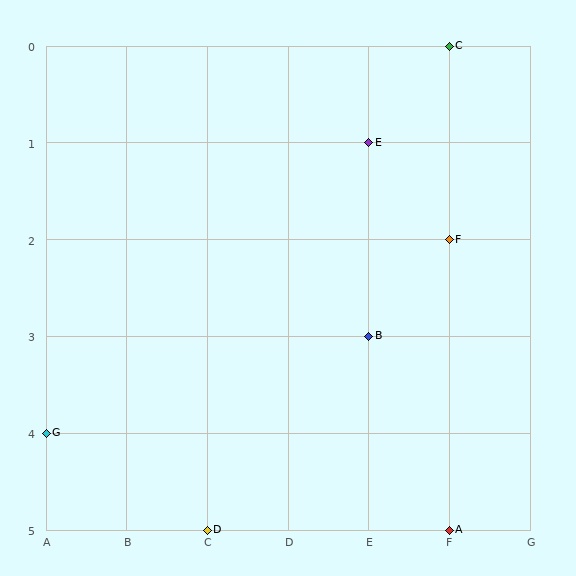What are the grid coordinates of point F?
Point F is at grid coordinates (F, 2).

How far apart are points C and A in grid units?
Points C and A are 5 rows apart.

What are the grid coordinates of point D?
Point D is at grid coordinates (C, 5).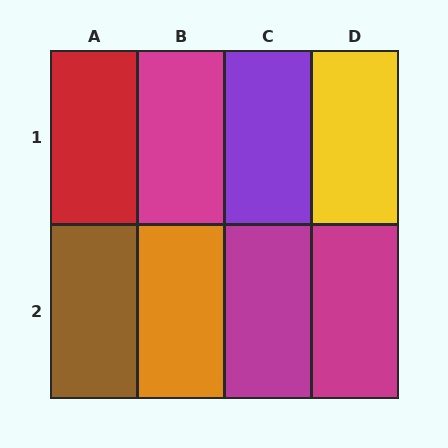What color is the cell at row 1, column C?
Purple.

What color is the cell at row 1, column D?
Yellow.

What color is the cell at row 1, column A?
Red.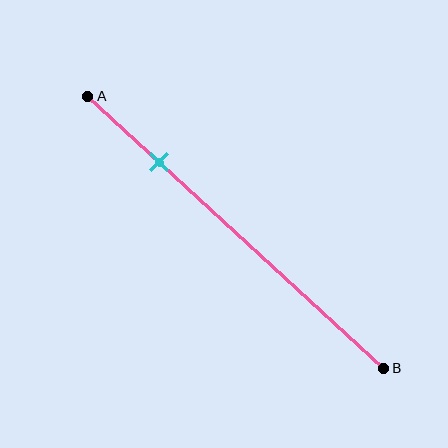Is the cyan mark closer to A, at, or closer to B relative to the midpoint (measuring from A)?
The cyan mark is closer to point A than the midpoint of segment AB.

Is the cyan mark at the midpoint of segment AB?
No, the mark is at about 25% from A, not at the 50% midpoint.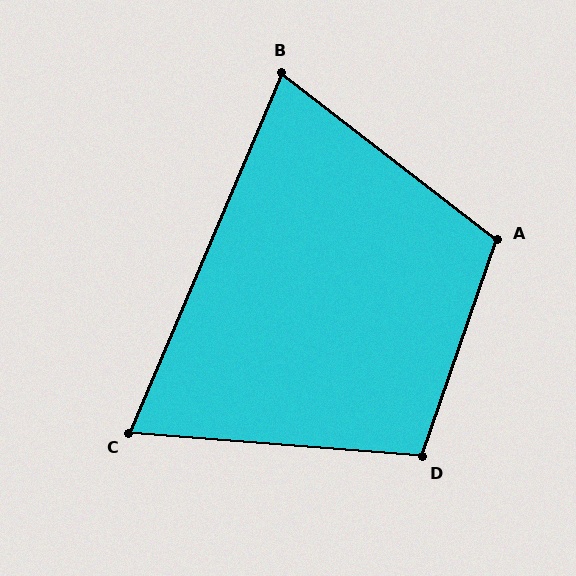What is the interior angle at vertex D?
Approximately 105 degrees (obtuse).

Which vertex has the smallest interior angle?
C, at approximately 72 degrees.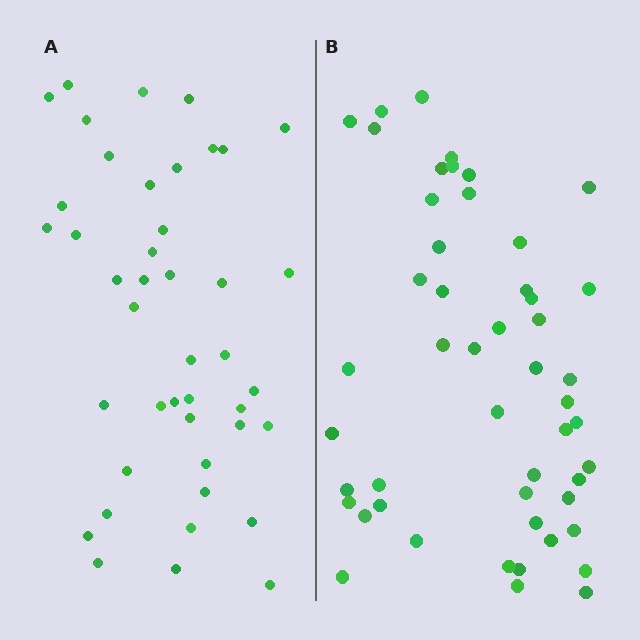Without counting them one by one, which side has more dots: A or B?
Region B (the right region) has more dots.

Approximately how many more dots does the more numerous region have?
Region B has roughly 8 or so more dots than region A.